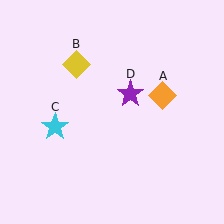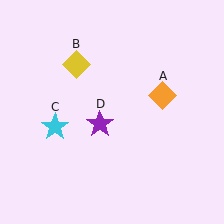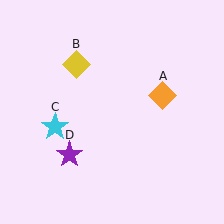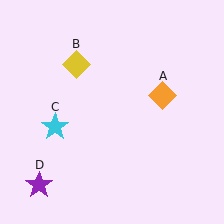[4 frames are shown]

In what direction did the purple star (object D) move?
The purple star (object D) moved down and to the left.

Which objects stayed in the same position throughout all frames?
Orange diamond (object A) and yellow diamond (object B) and cyan star (object C) remained stationary.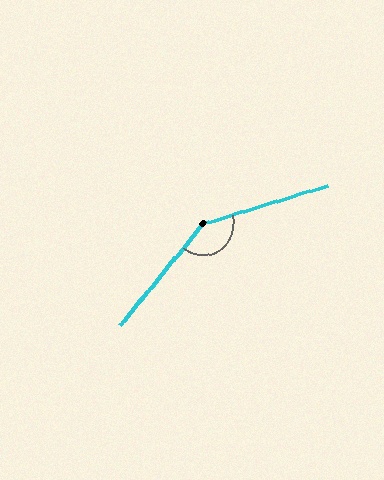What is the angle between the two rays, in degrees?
Approximately 146 degrees.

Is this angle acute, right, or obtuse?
It is obtuse.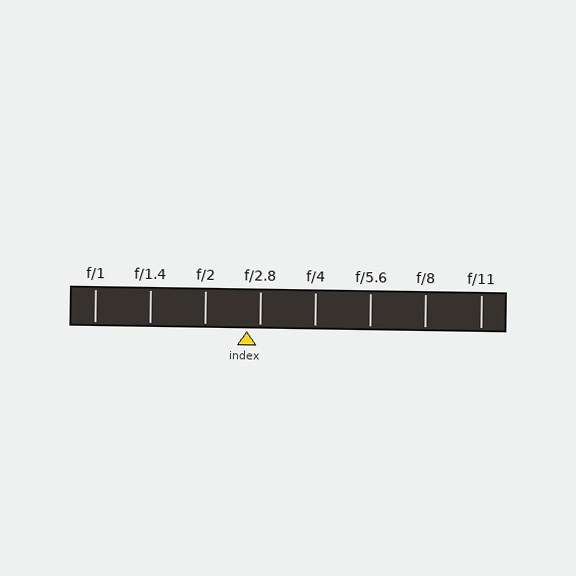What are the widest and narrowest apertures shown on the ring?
The widest aperture shown is f/1 and the narrowest is f/11.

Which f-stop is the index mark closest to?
The index mark is closest to f/2.8.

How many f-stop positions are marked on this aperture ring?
There are 8 f-stop positions marked.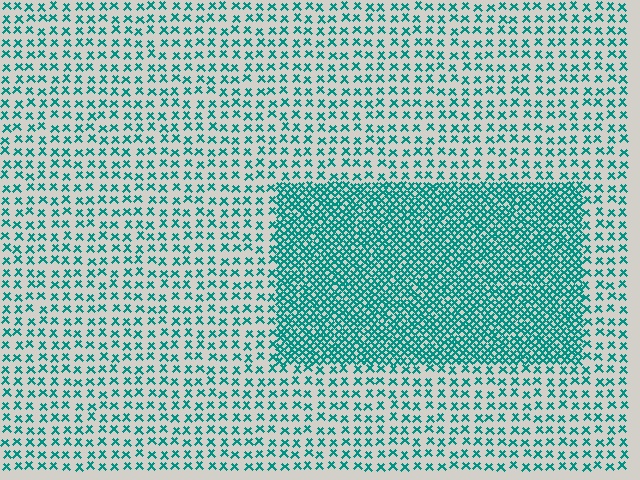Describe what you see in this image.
The image contains small teal elements arranged at two different densities. A rectangle-shaped region is visible where the elements are more densely packed than the surrounding area.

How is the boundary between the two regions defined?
The boundary is defined by a change in element density (approximately 2.8x ratio). All elements are the same color, size, and shape.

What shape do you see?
I see a rectangle.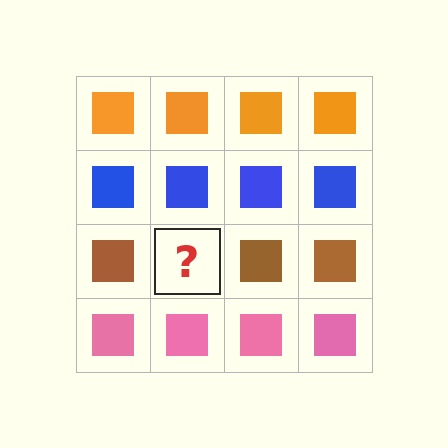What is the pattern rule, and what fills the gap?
The rule is that each row has a consistent color. The gap should be filled with a brown square.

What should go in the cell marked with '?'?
The missing cell should contain a brown square.